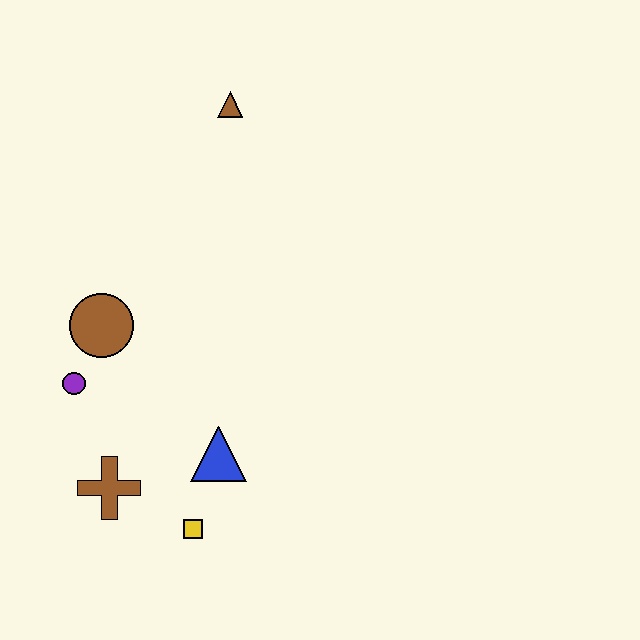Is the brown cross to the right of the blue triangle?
No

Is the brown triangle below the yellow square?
No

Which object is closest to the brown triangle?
The brown circle is closest to the brown triangle.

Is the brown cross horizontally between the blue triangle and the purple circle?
Yes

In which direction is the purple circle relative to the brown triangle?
The purple circle is below the brown triangle.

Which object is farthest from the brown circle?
The brown triangle is farthest from the brown circle.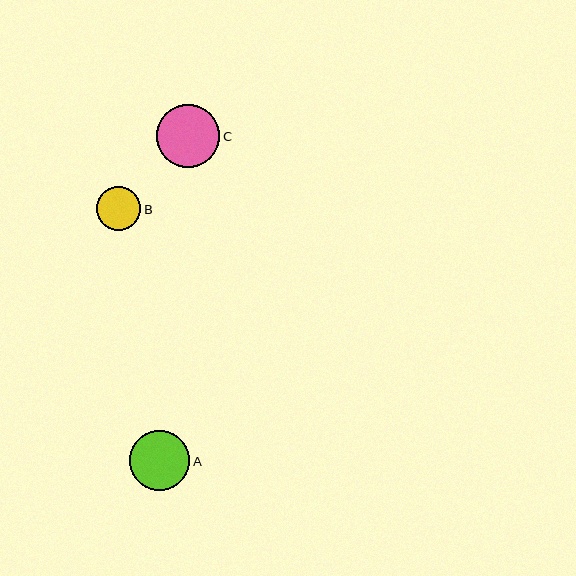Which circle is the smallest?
Circle B is the smallest with a size of approximately 44 pixels.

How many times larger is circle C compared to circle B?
Circle C is approximately 1.4 times the size of circle B.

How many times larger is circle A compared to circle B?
Circle A is approximately 1.4 times the size of circle B.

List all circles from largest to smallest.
From largest to smallest: C, A, B.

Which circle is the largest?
Circle C is the largest with a size of approximately 63 pixels.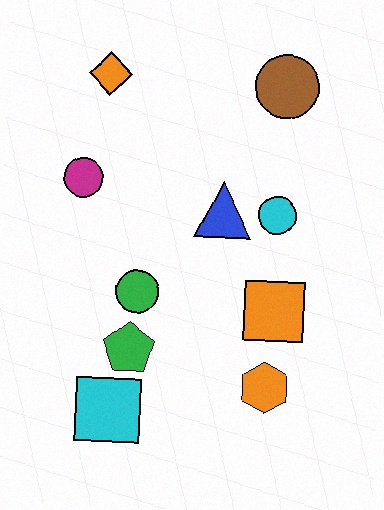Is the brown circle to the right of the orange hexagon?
Yes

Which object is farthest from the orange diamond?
The orange hexagon is farthest from the orange diamond.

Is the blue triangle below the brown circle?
Yes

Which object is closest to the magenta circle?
The orange diamond is closest to the magenta circle.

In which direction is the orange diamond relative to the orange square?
The orange diamond is above the orange square.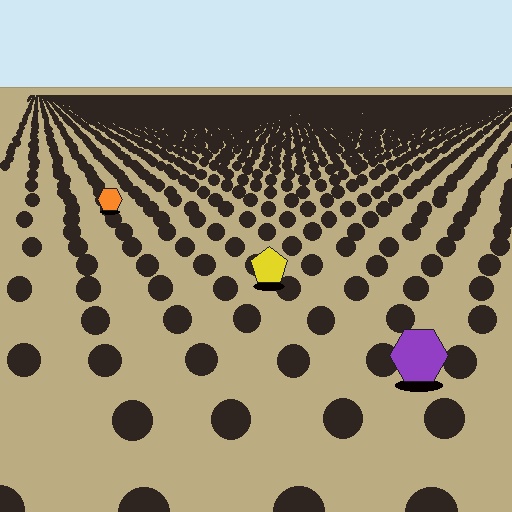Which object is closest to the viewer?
The purple hexagon is closest. The texture marks near it are larger and more spread out.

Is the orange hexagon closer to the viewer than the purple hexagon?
No. The purple hexagon is closer — you can tell from the texture gradient: the ground texture is coarser near it.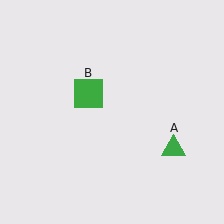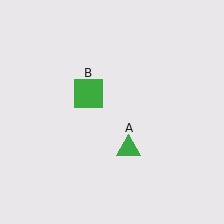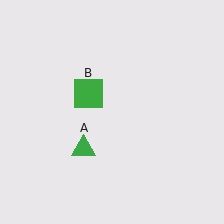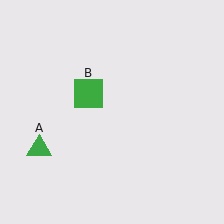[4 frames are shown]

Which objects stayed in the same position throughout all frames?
Green square (object B) remained stationary.